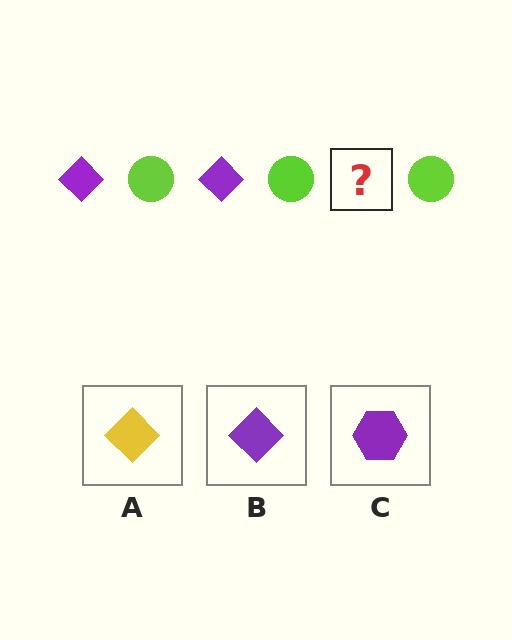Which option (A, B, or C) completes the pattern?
B.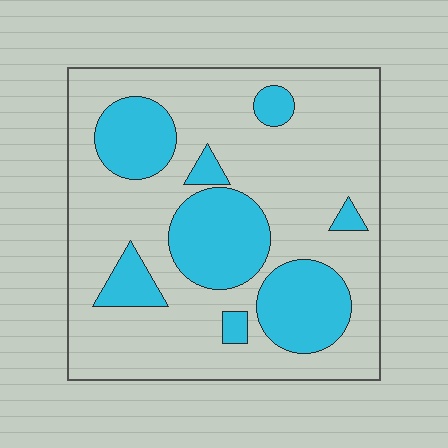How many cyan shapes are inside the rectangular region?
8.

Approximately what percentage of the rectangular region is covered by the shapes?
Approximately 30%.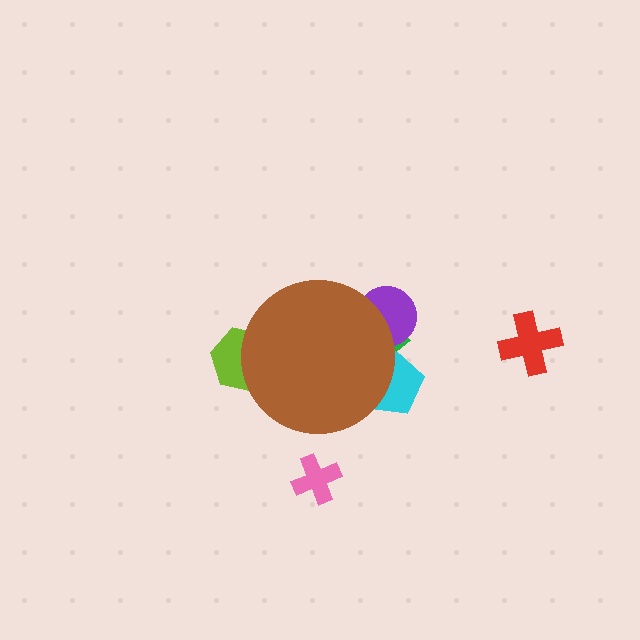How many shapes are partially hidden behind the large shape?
4 shapes are partially hidden.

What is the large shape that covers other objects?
A brown circle.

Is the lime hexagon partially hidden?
Yes, the lime hexagon is partially hidden behind the brown circle.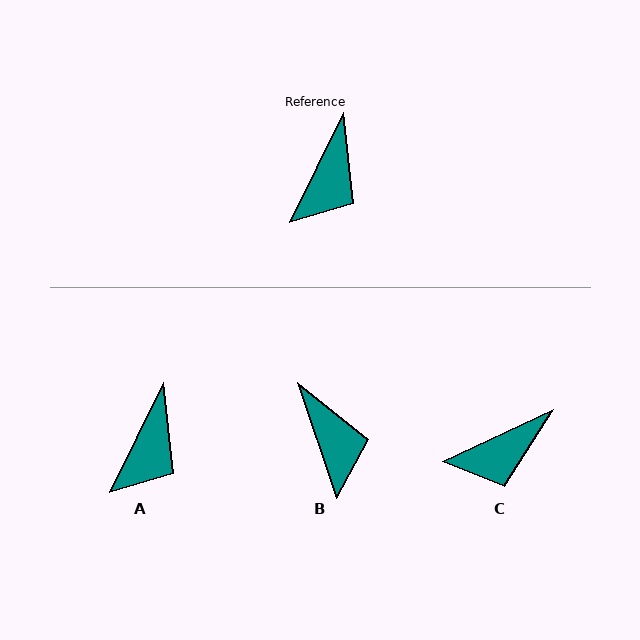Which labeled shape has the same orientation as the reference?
A.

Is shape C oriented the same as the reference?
No, it is off by about 39 degrees.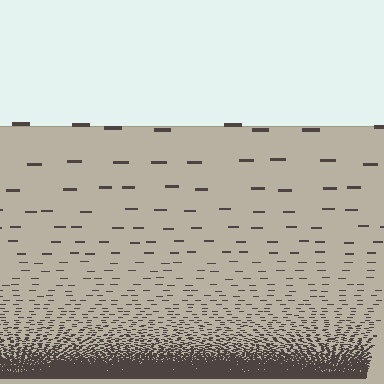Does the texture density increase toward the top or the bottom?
Density increases toward the bottom.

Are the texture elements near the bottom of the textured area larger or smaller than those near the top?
Smaller. The gradient is inverted — elements near the bottom are smaller and denser.